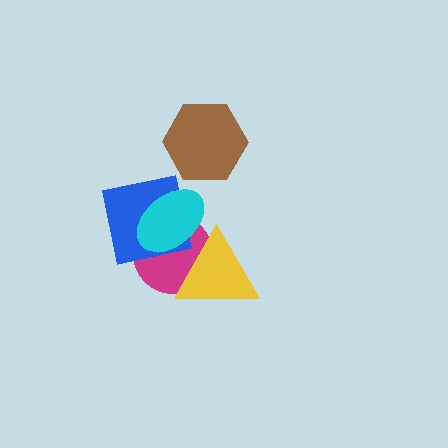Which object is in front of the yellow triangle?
The cyan ellipse is in front of the yellow triangle.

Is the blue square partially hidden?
Yes, it is partially covered by another shape.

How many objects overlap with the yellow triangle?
2 objects overlap with the yellow triangle.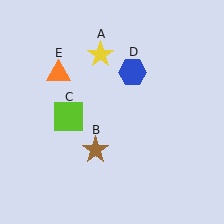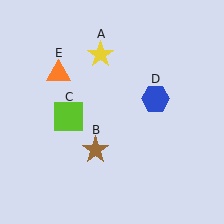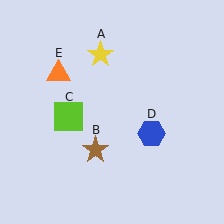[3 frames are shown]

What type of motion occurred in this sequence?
The blue hexagon (object D) rotated clockwise around the center of the scene.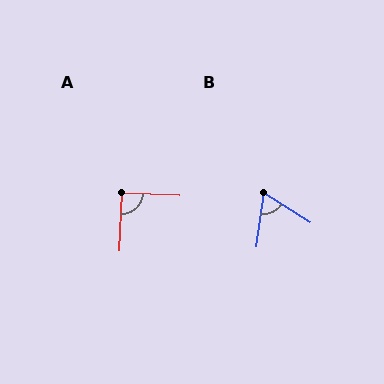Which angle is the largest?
A, at approximately 90 degrees.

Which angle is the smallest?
B, at approximately 65 degrees.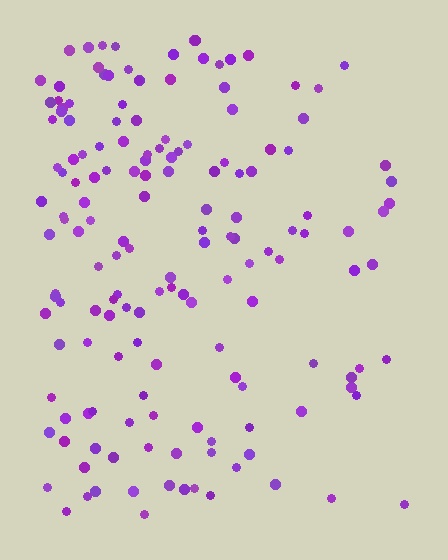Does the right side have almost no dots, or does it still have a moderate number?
Still a moderate number, just noticeably fewer than the left.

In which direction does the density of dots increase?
From right to left, with the left side densest.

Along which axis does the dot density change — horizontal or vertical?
Horizontal.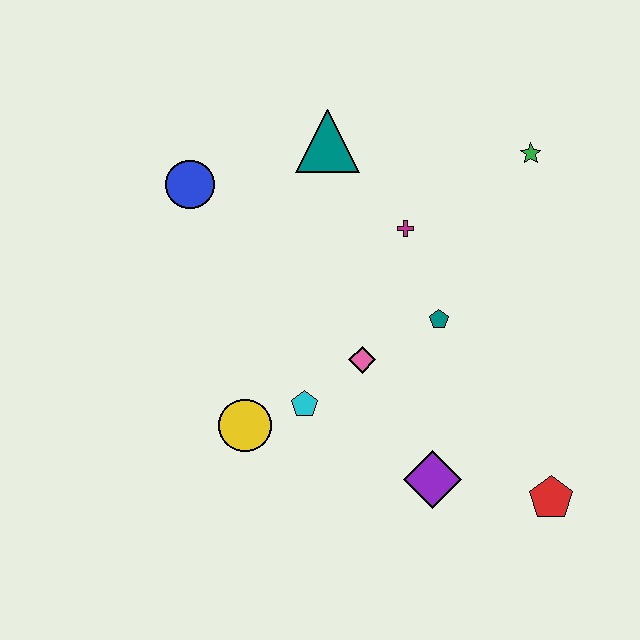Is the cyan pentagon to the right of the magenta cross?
No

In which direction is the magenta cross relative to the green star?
The magenta cross is to the left of the green star.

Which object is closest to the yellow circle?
The cyan pentagon is closest to the yellow circle.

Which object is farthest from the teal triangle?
The red pentagon is farthest from the teal triangle.